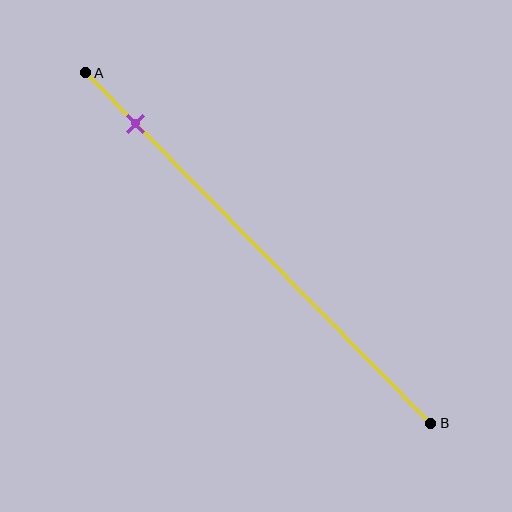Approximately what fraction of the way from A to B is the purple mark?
The purple mark is approximately 15% of the way from A to B.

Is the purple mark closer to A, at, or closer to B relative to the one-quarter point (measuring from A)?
The purple mark is closer to point A than the one-quarter point of segment AB.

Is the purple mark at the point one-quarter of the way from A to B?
No, the mark is at about 15% from A, not at the 25% one-quarter point.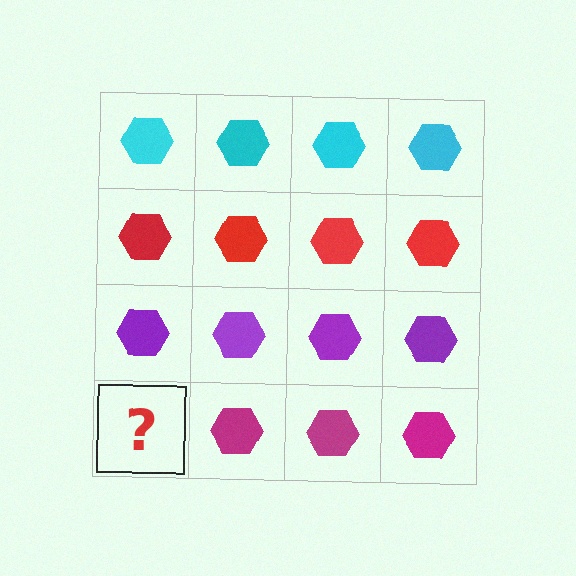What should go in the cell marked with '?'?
The missing cell should contain a magenta hexagon.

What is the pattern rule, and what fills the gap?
The rule is that each row has a consistent color. The gap should be filled with a magenta hexagon.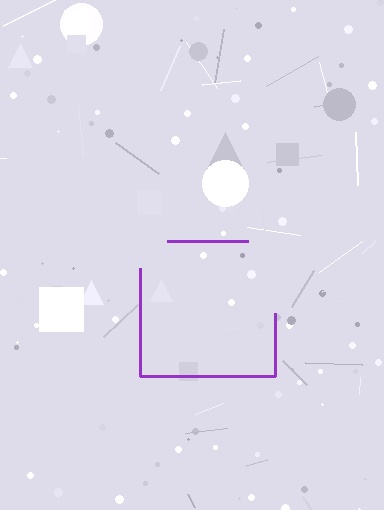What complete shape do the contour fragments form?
The contour fragments form a square.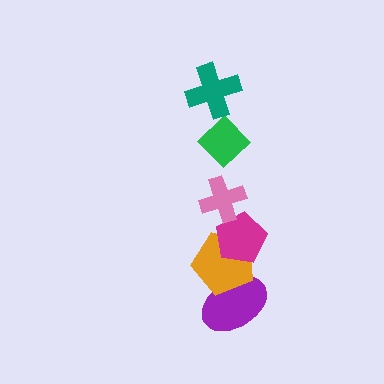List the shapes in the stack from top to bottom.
From top to bottom: the teal cross, the green diamond, the pink cross, the magenta pentagon, the orange pentagon, the purple ellipse.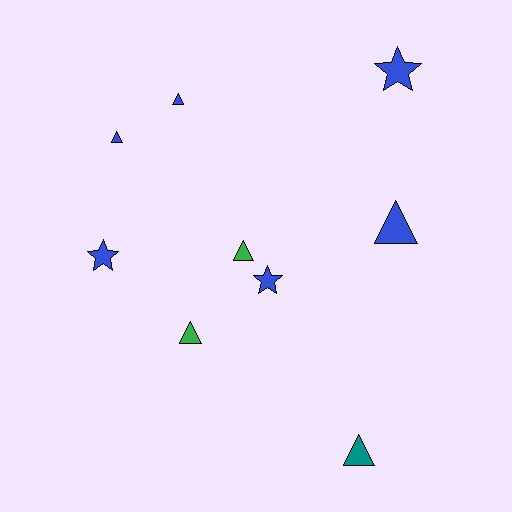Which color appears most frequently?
Blue, with 6 objects.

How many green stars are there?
There are no green stars.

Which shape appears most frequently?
Triangle, with 6 objects.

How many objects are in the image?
There are 9 objects.